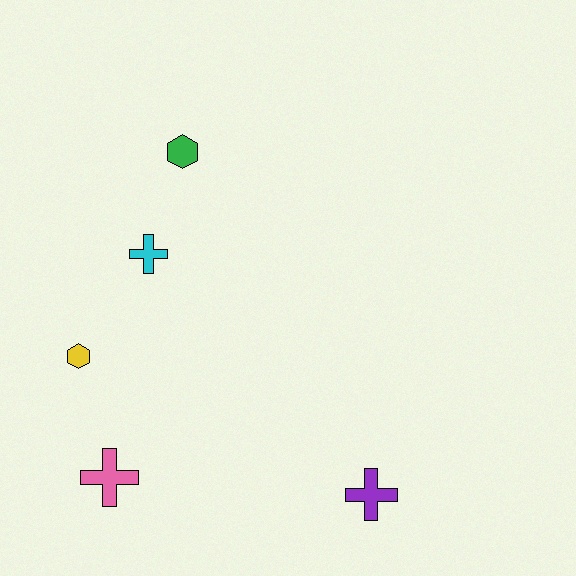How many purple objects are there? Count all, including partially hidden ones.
There is 1 purple object.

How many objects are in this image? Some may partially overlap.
There are 5 objects.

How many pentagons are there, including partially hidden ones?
There are no pentagons.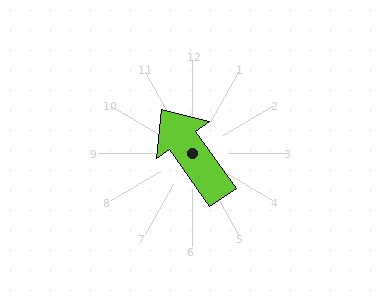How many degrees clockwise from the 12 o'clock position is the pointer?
Approximately 325 degrees.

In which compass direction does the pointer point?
Northwest.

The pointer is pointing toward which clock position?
Roughly 11 o'clock.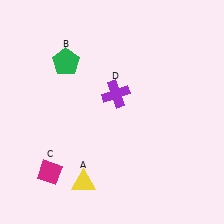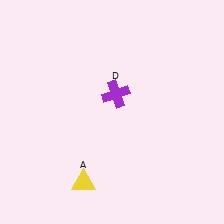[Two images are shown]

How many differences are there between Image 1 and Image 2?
There are 2 differences between the two images.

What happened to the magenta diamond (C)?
The magenta diamond (C) was removed in Image 2. It was in the bottom-left area of Image 1.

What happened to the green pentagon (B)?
The green pentagon (B) was removed in Image 2. It was in the top-left area of Image 1.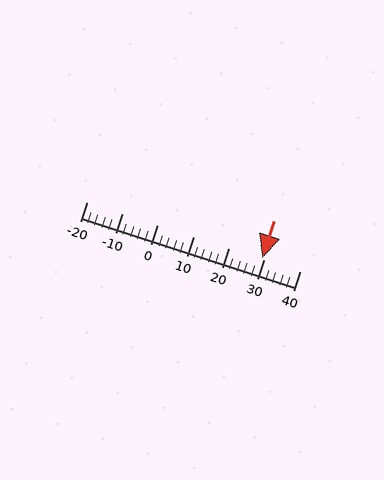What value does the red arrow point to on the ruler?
The red arrow points to approximately 30.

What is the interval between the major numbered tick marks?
The major tick marks are spaced 10 units apart.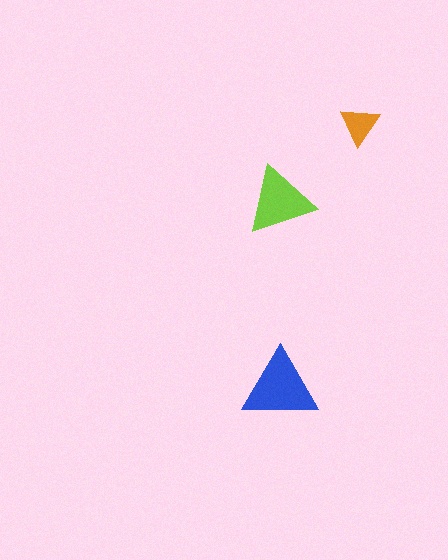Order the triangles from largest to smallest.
the blue one, the lime one, the orange one.